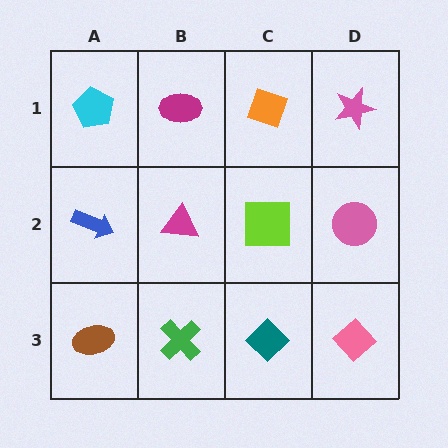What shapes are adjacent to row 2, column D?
A pink star (row 1, column D), a pink diamond (row 3, column D), a lime square (row 2, column C).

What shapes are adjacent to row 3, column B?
A magenta triangle (row 2, column B), a brown ellipse (row 3, column A), a teal diamond (row 3, column C).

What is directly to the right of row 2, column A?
A magenta triangle.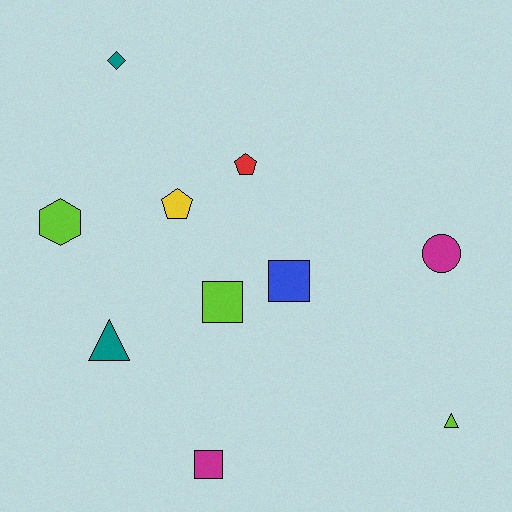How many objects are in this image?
There are 10 objects.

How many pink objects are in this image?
There are no pink objects.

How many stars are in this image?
There are no stars.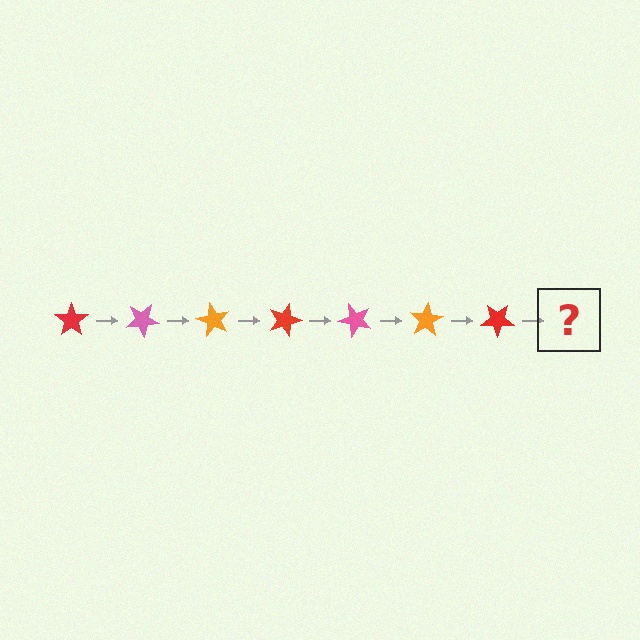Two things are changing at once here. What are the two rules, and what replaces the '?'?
The two rules are that it rotates 30 degrees each step and the color cycles through red, pink, and orange. The '?' should be a pink star, rotated 210 degrees from the start.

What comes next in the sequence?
The next element should be a pink star, rotated 210 degrees from the start.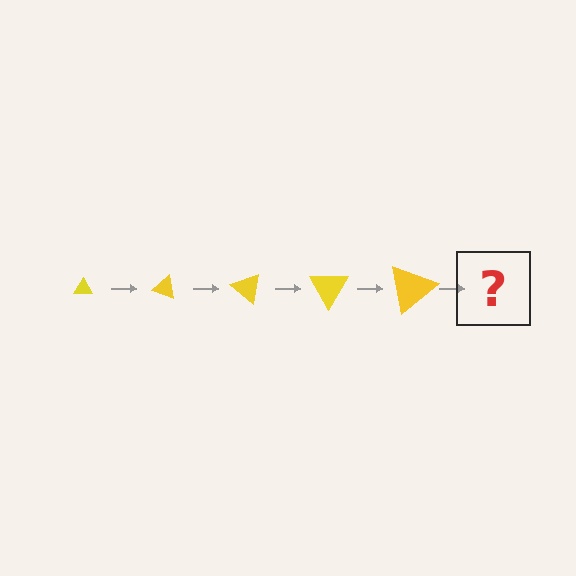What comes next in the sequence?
The next element should be a triangle, larger than the previous one and rotated 100 degrees from the start.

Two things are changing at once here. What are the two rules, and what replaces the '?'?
The two rules are that the triangle grows larger each step and it rotates 20 degrees each step. The '?' should be a triangle, larger than the previous one and rotated 100 degrees from the start.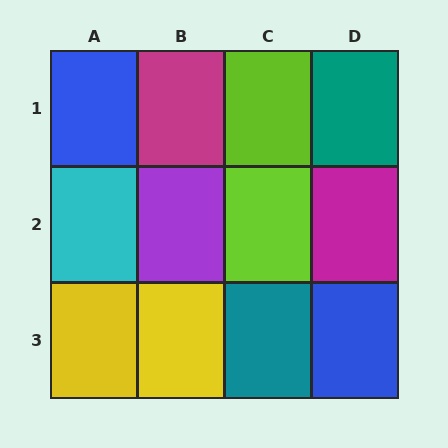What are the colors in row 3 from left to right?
Yellow, yellow, teal, blue.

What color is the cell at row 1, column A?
Blue.